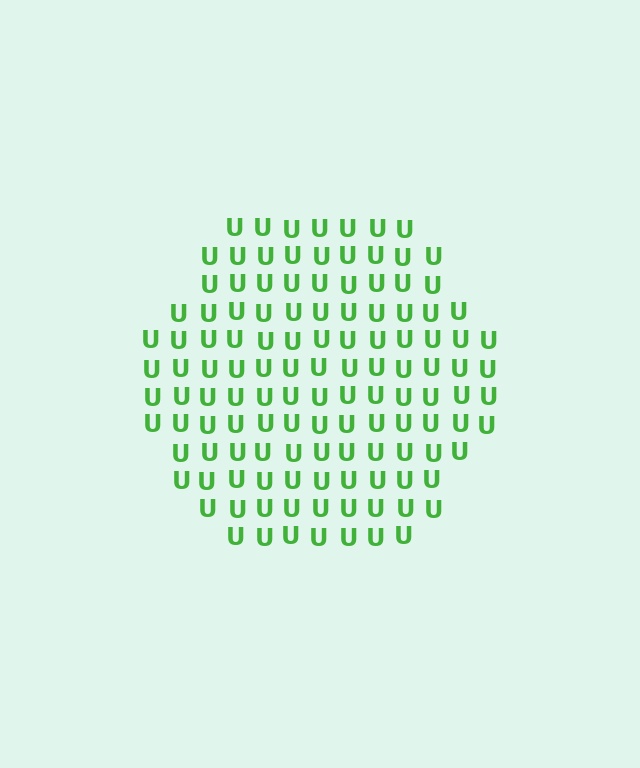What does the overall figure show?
The overall figure shows a hexagon.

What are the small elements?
The small elements are letter U's.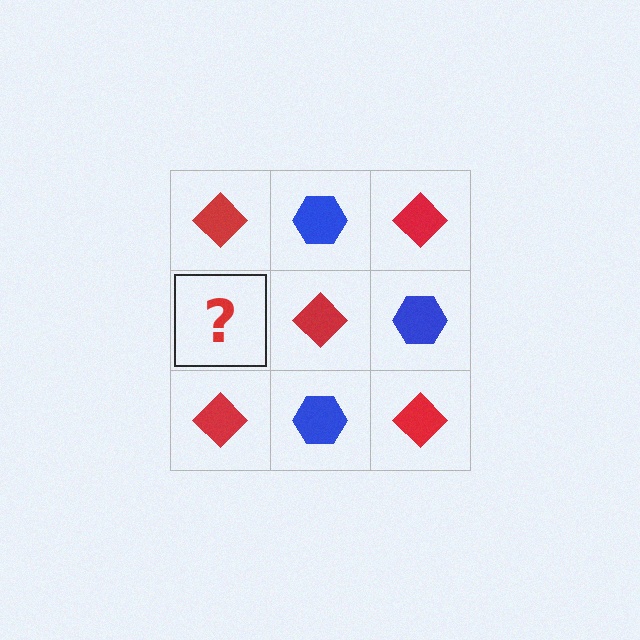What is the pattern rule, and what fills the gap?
The rule is that it alternates red diamond and blue hexagon in a checkerboard pattern. The gap should be filled with a blue hexagon.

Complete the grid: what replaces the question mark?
The question mark should be replaced with a blue hexagon.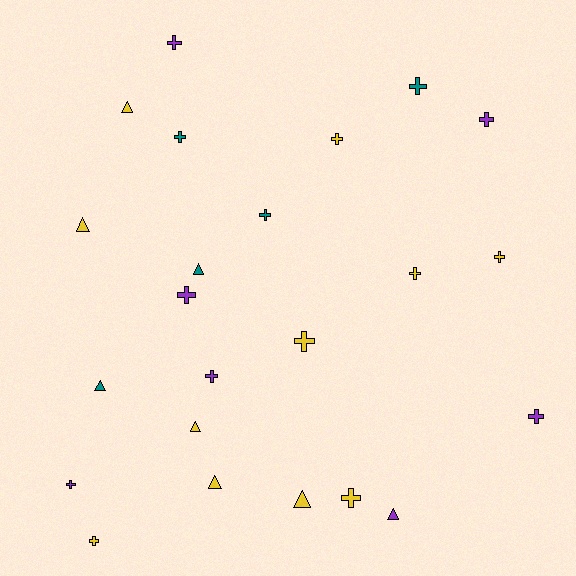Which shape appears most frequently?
Cross, with 15 objects.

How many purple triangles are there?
There is 1 purple triangle.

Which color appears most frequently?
Yellow, with 11 objects.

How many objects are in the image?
There are 23 objects.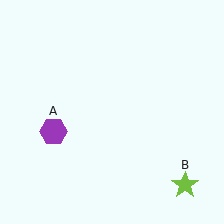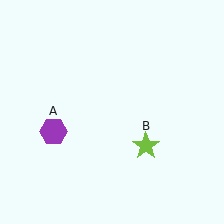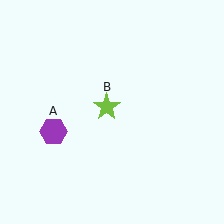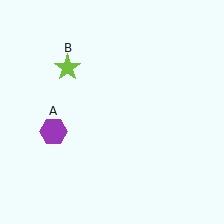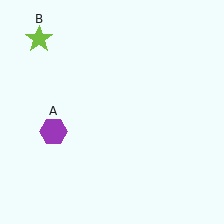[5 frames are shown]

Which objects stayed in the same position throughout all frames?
Purple hexagon (object A) remained stationary.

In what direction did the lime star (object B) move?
The lime star (object B) moved up and to the left.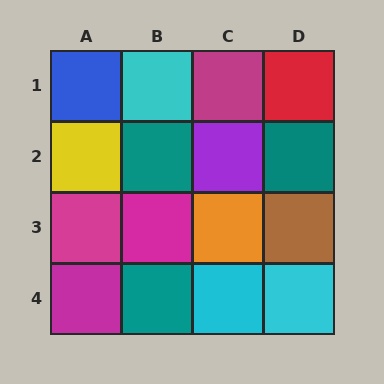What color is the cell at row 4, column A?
Magenta.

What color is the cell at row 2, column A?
Yellow.